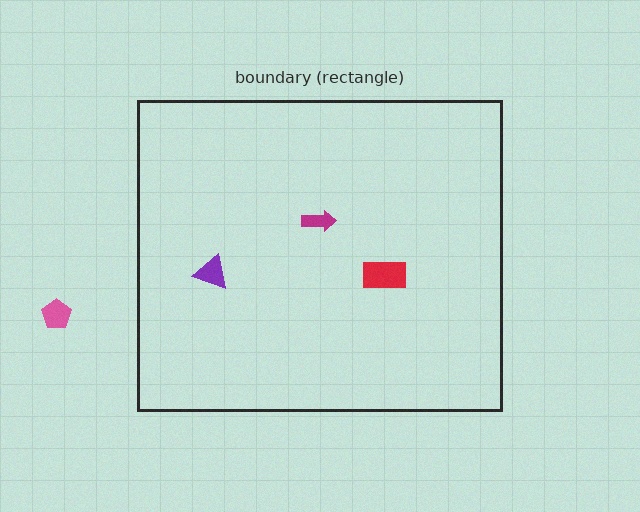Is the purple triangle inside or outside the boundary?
Inside.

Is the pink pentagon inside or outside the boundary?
Outside.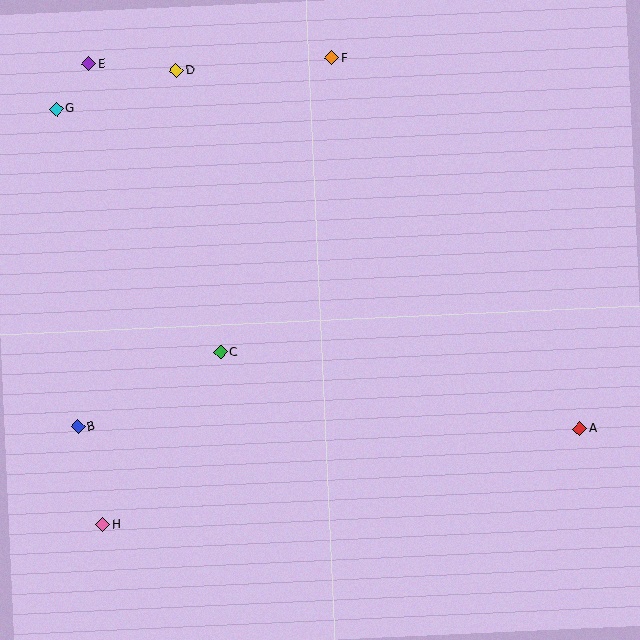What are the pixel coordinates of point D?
Point D is at (176, 71).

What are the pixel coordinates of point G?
Point G is at (57, 109).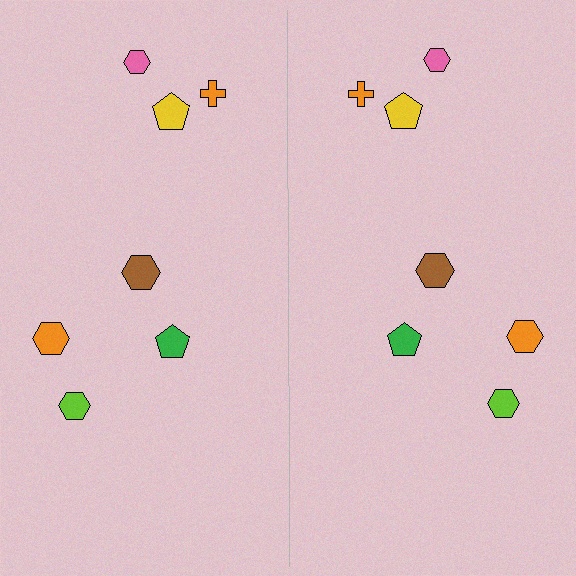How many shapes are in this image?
There are 14 shapes in this image.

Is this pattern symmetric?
Yes, this pattern has bilateral (reflection) symmetry.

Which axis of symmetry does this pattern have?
The pattern has a vertical axis of symmetry running through the center of the image.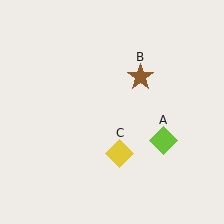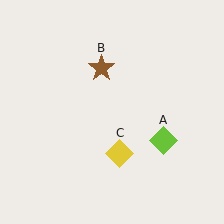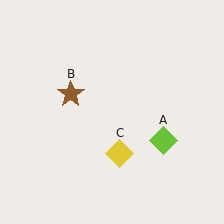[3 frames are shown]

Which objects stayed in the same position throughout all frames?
Lime diamond (object A) and yellow diamond (object C) remained stationary.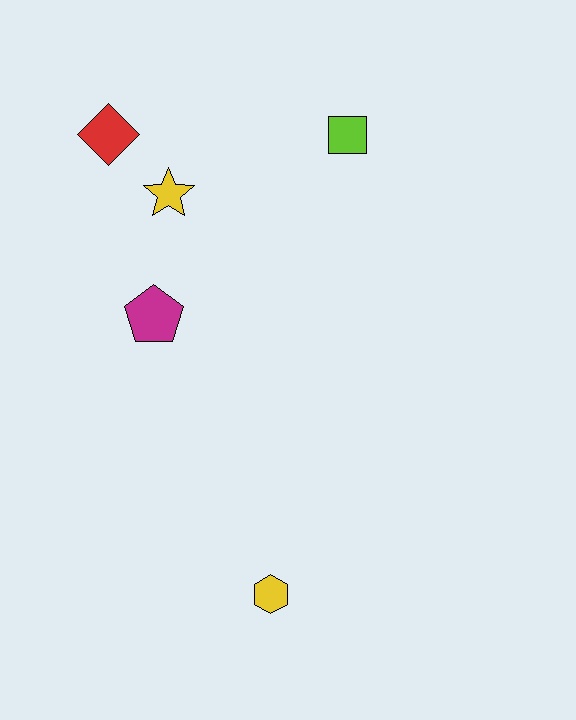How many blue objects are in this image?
There are no blue objects.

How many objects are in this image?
There are 5 objects.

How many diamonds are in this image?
There is 1 diamond.